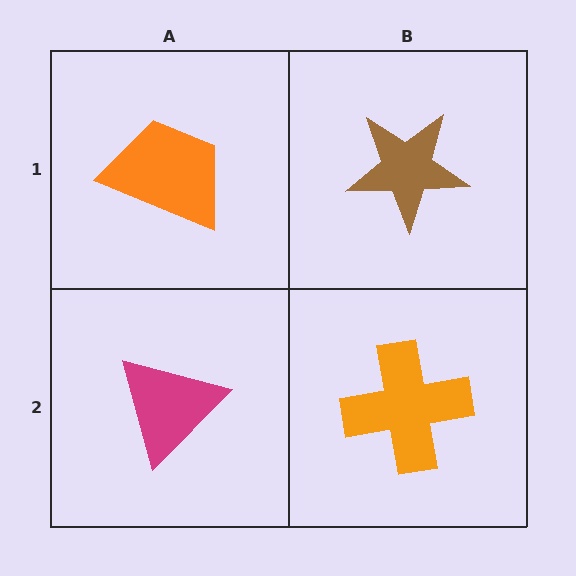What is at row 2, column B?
An orange cross.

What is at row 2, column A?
A magenta triangle.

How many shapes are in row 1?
2 shapes.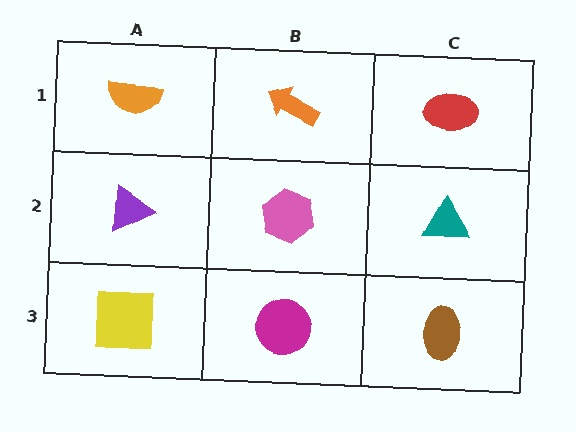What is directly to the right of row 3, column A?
A magenta circle.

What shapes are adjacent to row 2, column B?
An orange arrow (row 1, column B), a magenta circle (row 3, column B), a purple triangle (row 2, column A), a teal triangle (row 2, column C).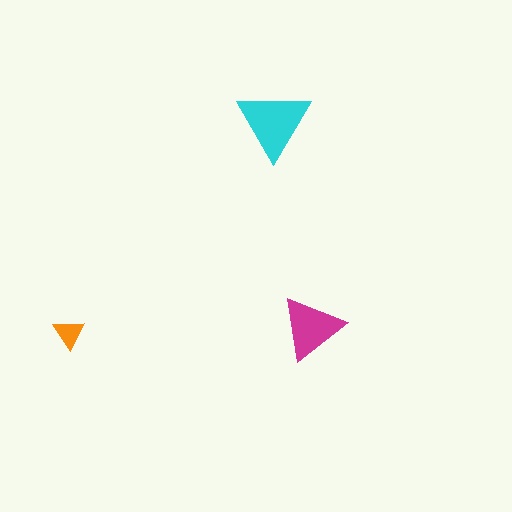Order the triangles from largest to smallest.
the cyan one, the magenta one, the orange one.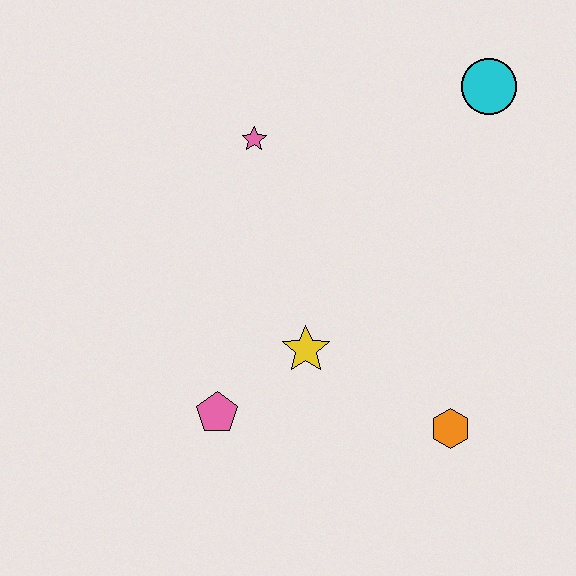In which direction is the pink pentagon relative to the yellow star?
The pink pentagon is to the left of the yellow star.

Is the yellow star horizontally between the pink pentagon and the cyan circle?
Yes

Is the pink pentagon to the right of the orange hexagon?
No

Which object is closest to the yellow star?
The pink pentagon is closest to the yellow star.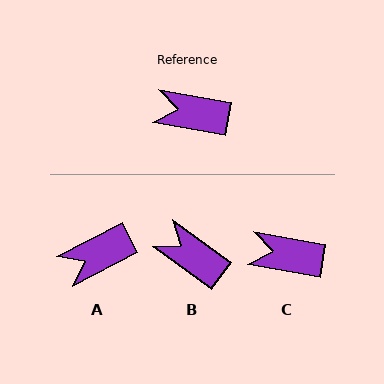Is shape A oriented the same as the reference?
No, it is off by about 37 degrees.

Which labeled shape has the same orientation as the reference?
C.